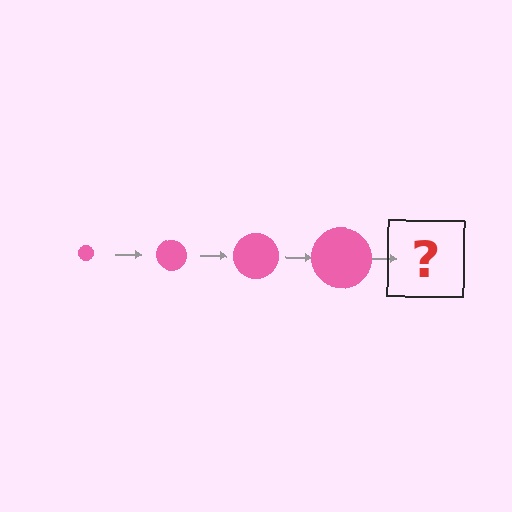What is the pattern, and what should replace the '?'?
The pattern is that the circle gets progressively larger each step. The '?' should be a pink circle, larger than the previous one.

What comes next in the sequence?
The next element should be a pink circle, larger than the previous one.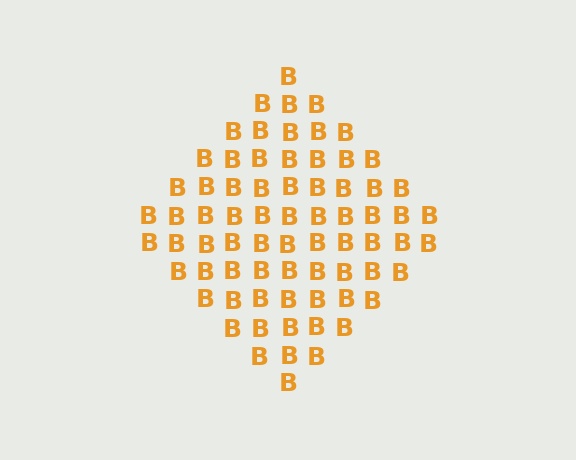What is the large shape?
The large shape is a diamond.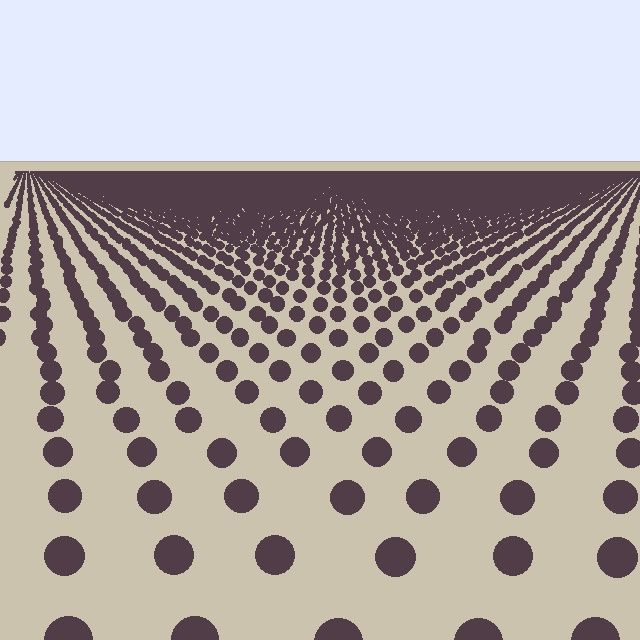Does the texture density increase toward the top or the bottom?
Density increases toward the top.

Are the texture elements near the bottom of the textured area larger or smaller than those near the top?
Larger. Near the bottom, elements are closer to the viewer and appear at a bigger on-screen size.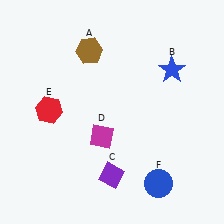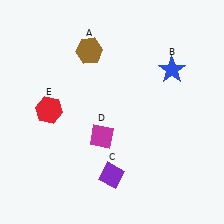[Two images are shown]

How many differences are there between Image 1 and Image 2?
There is 1 difference between the two images.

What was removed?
The blue circle (F) was removed in Image 2.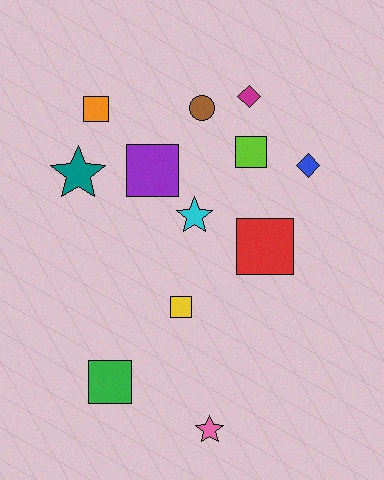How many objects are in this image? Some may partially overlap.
There are 12 objects.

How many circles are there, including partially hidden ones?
There is 1 circle.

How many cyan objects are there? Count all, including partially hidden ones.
There is 1 cyan object.